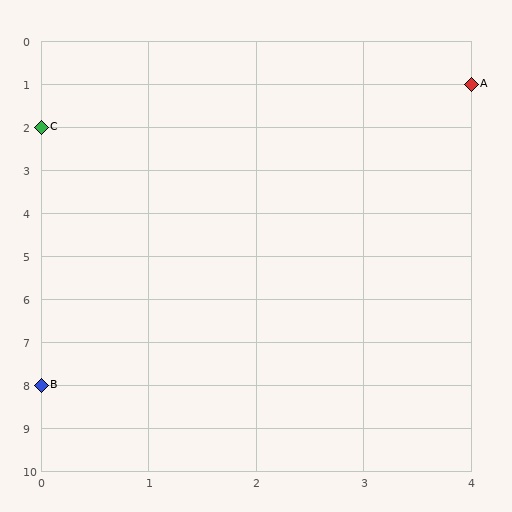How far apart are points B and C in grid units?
Points B and C are 6 rows apart.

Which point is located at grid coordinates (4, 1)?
Point A is at (4, 1).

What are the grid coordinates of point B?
Point B is at grid coordinates (0, 8).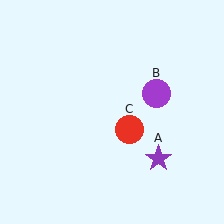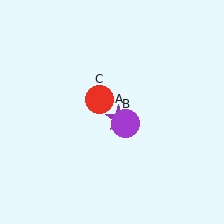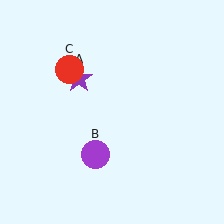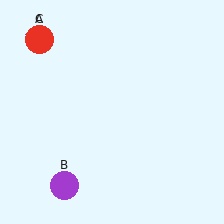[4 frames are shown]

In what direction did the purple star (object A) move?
The purple star (object A) moved up and to the left.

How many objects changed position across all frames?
3 objects changed position: purple star (object A), purple circle (object B), red circle (object C).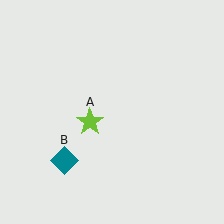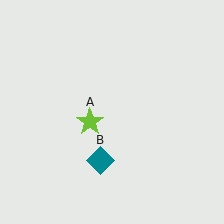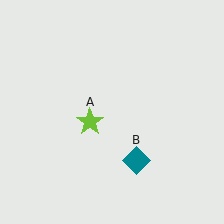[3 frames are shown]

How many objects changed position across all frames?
1 object changed position: teal diamond (object B).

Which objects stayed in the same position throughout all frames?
Lime star (object A) remained stationary.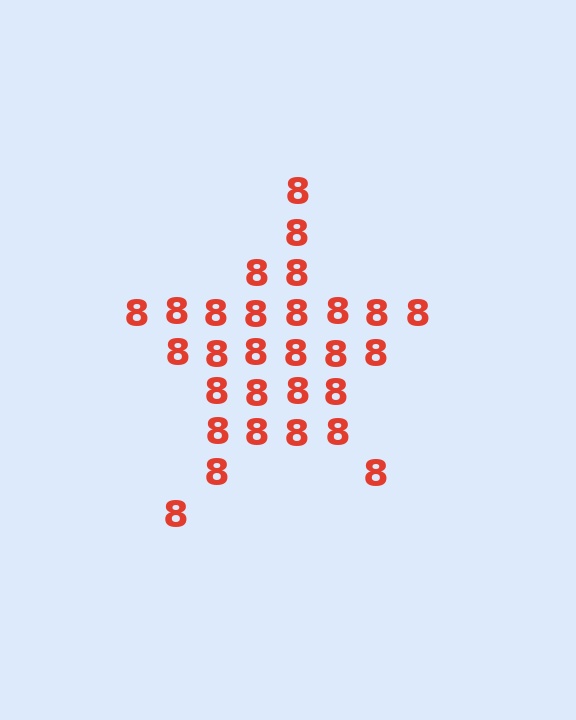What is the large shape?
The large shape is a star.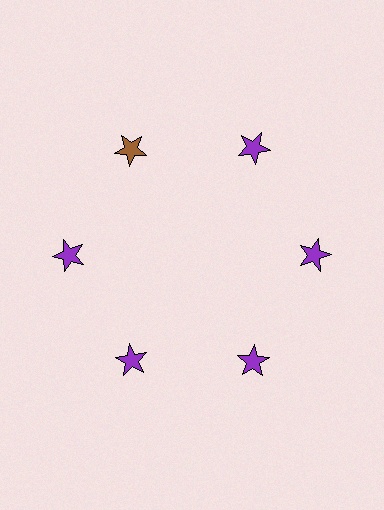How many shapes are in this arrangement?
There are 6 shapes arranged in a ring pattern.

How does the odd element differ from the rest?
It has a different color: brown instead of purple.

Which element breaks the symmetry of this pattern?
The brown star at roughly the 11 o'clock position breaks the symmetry. All other shapes are purple stars.